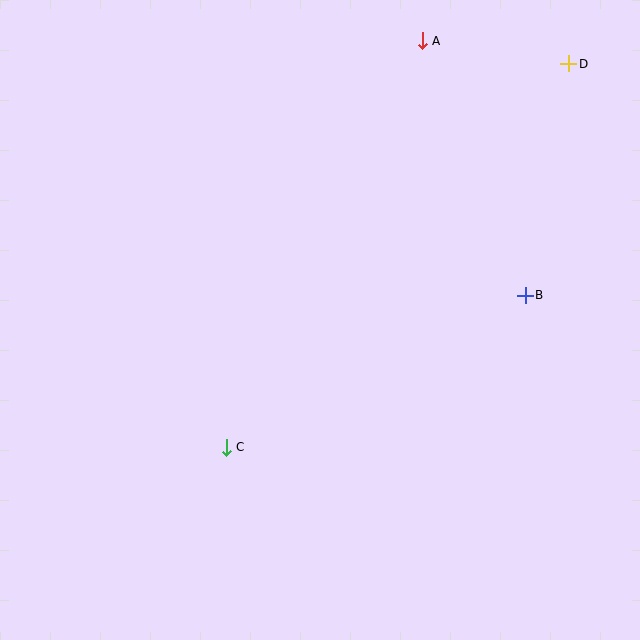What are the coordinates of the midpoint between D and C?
The midpoint between D and C is at (398, 256).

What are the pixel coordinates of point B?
Point B is at (525, 295).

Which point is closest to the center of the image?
Point C at (226, 447) is closest to the center.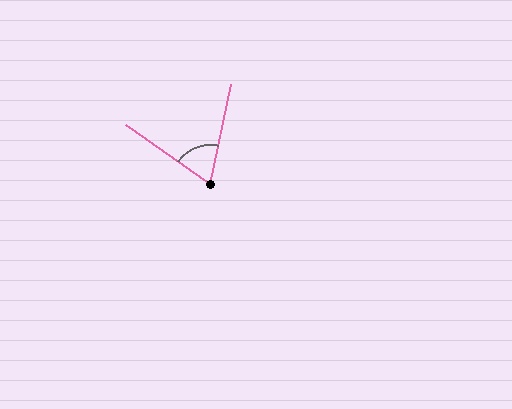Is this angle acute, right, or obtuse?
It is acute.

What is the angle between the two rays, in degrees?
Approximately 67 degrees.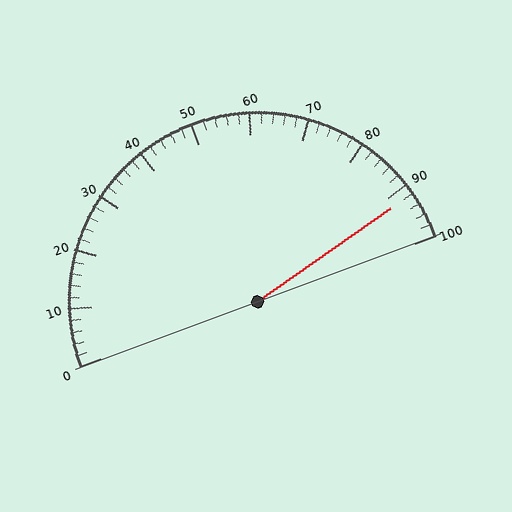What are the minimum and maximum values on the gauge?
The gauge ranges from 0 to 100.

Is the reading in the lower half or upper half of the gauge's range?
The reading is in the upper half of the range (0 to 100).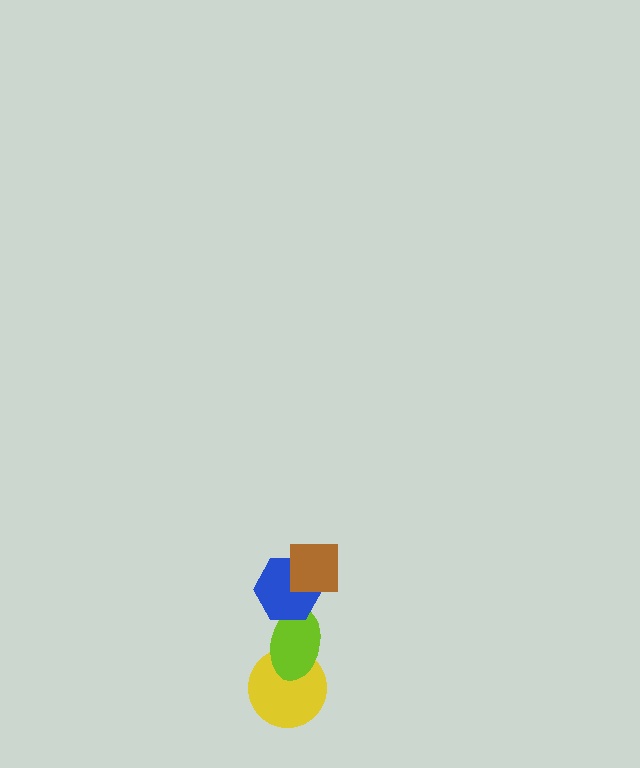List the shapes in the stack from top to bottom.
From top to bottom: the brown square, the blue hexagon, the lime ellipse, the yellow circle.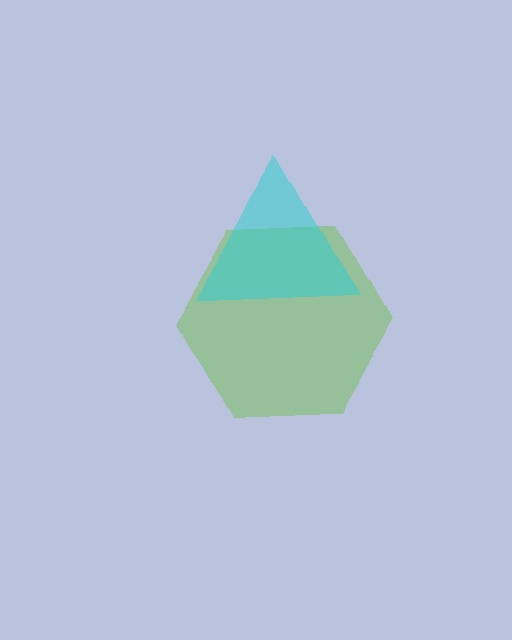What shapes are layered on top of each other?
The layered shapes are: a lime hexagon, a cyan triangle.